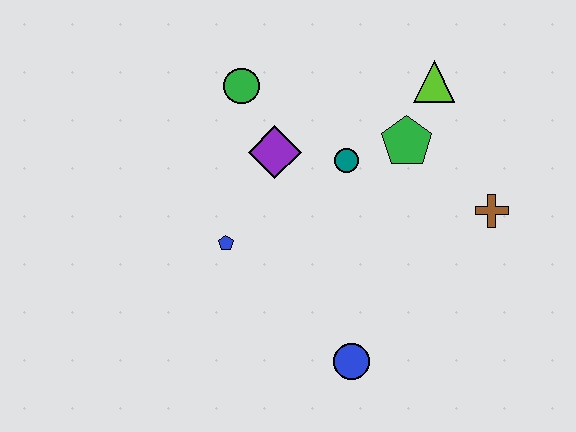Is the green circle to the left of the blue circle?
Yes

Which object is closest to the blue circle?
The blue pentagon is closest to the blue circle.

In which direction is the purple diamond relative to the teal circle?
The purple diamond is to the left of the teal circle.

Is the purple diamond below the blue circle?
No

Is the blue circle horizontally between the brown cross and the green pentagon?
No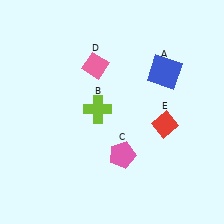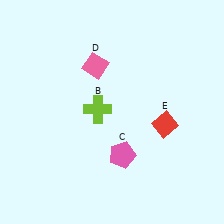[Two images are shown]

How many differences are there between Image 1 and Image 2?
There is 1 difference between the two images.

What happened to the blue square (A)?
The blue square (A) was removed in Image 2. It was in the top-right area of Image 1.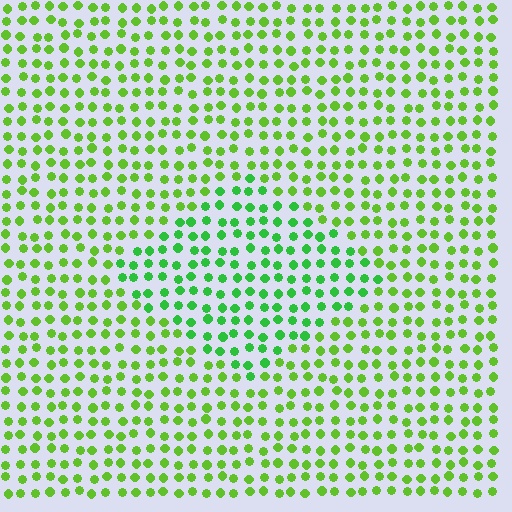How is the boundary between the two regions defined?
The boundary is defined purely by a slight shift in hue (about 28 degrees). Spacing, size, and orientation are identical on both sides.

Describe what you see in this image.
The image is filled with small lime elements in a uniform arrangement. A diamond-shaped region is visible where the elements are tinted to a slightly different hue, forming a subtle color boundary.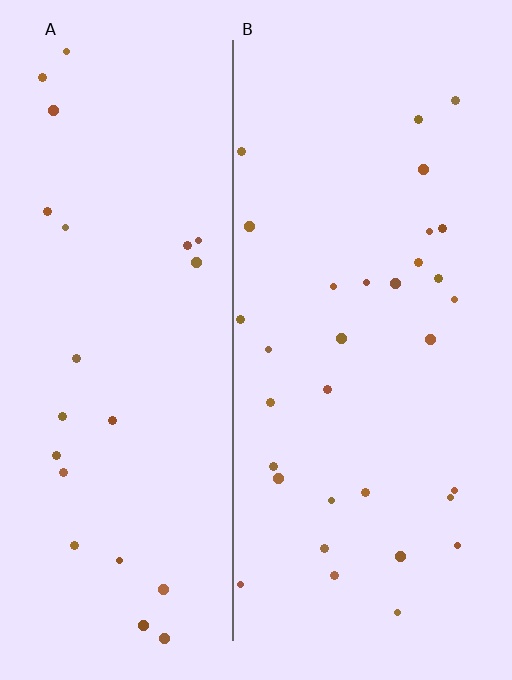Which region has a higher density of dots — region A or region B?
B (the right).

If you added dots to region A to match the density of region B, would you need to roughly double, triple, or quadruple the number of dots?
Approximately double.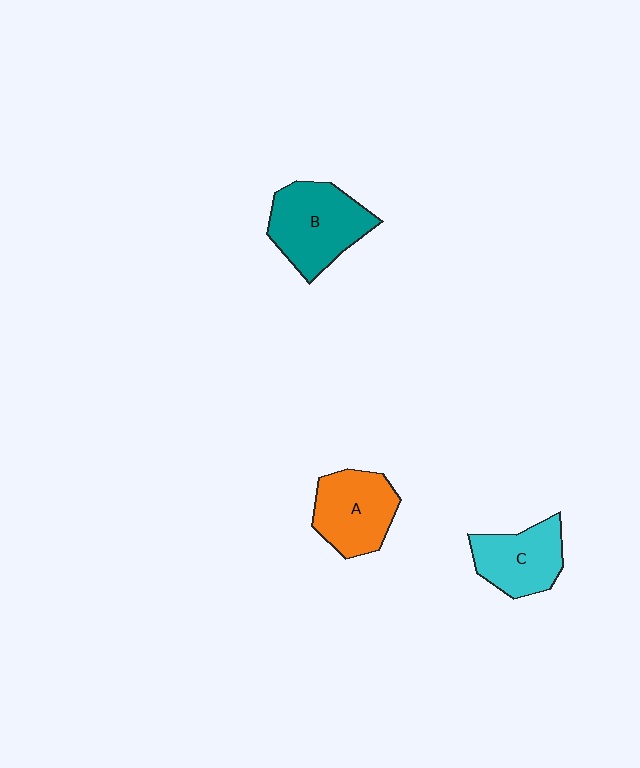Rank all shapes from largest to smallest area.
From largest to smallest: B (teal), A (orange), C (cyan).